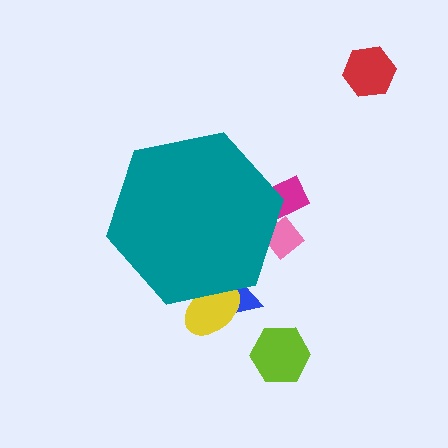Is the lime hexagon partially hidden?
No, the lime hexagon is fully visible.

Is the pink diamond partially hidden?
Yes, the pink diamond is partially hidden behind the teal hexagon.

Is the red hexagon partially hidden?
No, the red hexagon is fully visible.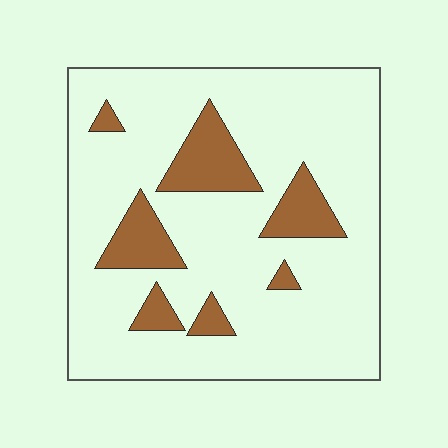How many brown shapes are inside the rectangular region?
7.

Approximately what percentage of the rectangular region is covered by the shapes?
Approximately 15%.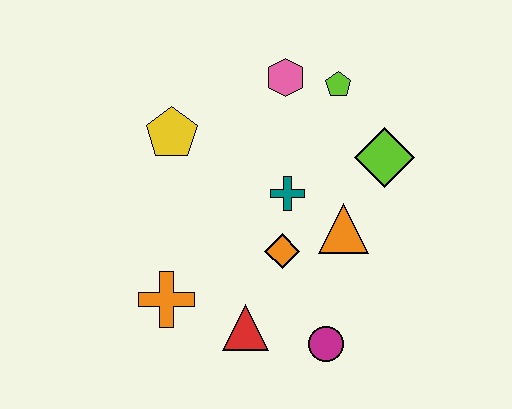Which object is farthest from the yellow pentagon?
The magenta circle is farthest from the yellow pentagon.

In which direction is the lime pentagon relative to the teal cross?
The lime pentagon is above the teal cross.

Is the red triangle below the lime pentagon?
Yes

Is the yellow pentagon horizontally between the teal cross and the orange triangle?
No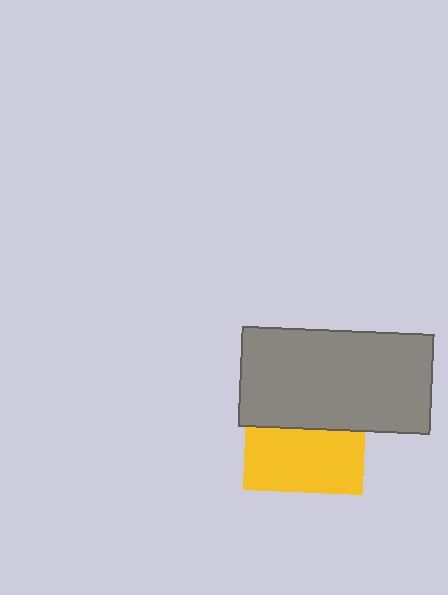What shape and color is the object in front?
The object in front is a gray rectangle.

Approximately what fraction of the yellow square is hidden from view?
Roughly 47% of the yellow square is hidden behind the gray rectangle.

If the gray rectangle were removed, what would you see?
You would see the complete yellow square.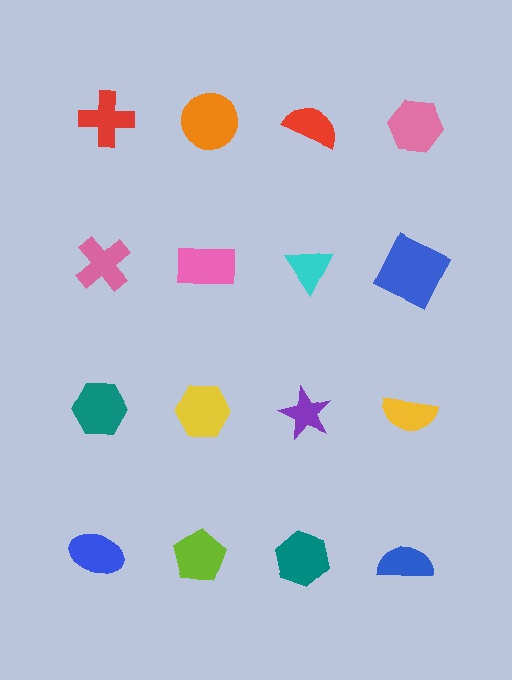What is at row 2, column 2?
A pink rectangle.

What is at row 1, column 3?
A red semicircle.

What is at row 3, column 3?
A purple star.